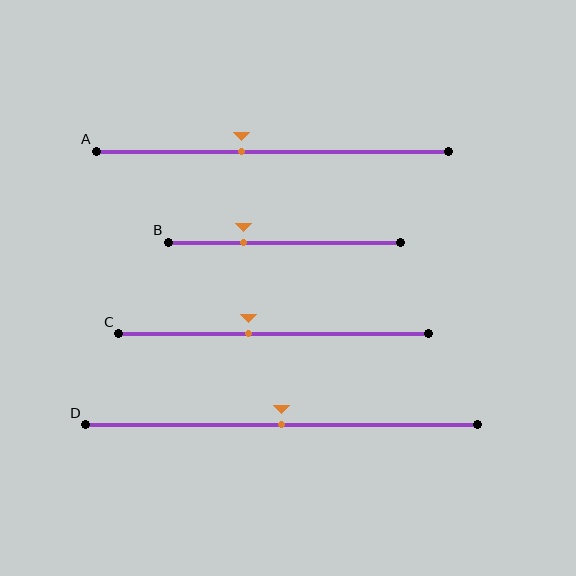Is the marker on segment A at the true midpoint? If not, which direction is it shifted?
No, the marker on segment A is shifted to the left by about 9% of the segment length.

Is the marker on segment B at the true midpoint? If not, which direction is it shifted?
No, the marker on segment B is shifted to the left by about 17% of the segment length.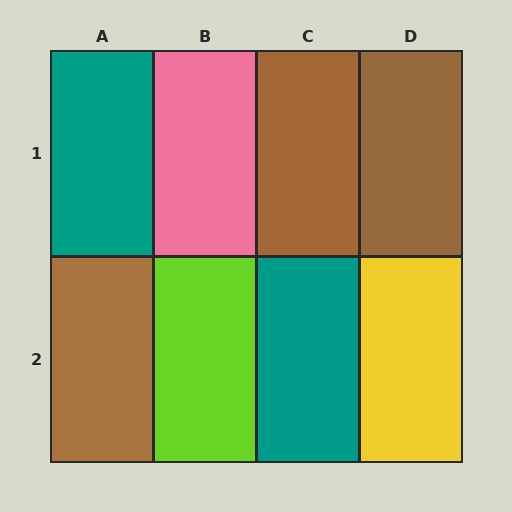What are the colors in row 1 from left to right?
Teal, pink, brown, brown.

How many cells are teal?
2 cells are teal.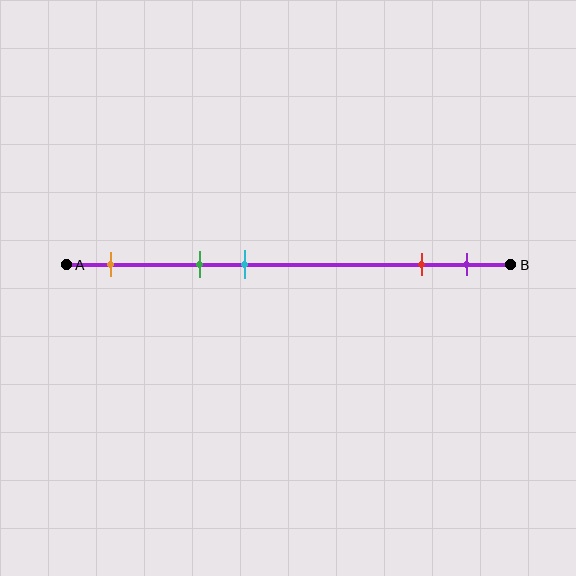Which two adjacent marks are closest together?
The red and purple marks are the closest adjacent pair.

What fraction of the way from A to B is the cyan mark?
The cyan mark is approximately 40% (0.4) of the way from A to B.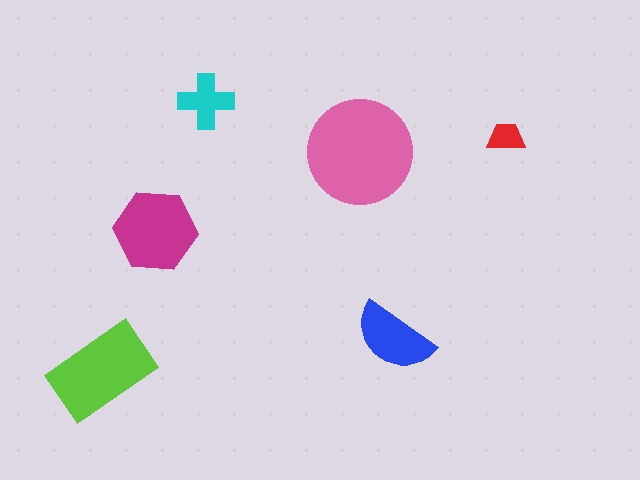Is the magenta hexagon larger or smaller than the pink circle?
Smaller.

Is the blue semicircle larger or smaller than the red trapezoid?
Larger.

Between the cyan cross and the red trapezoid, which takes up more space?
The cyan cross.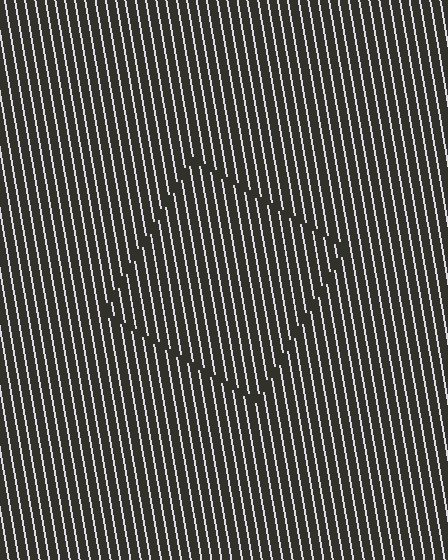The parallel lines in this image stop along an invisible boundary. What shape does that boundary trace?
An illusory square. The interior of the shape contains the same grating, shifted by half a period — the contour is defined by the phase discontinuity where line-ends from the inner and outer gratings abut.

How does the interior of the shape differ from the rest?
The interior of the shape contains the same grating, shifted by half a period — the contour is defined by the phase discontinuity where line-ends from the inner and outer gratings abut.